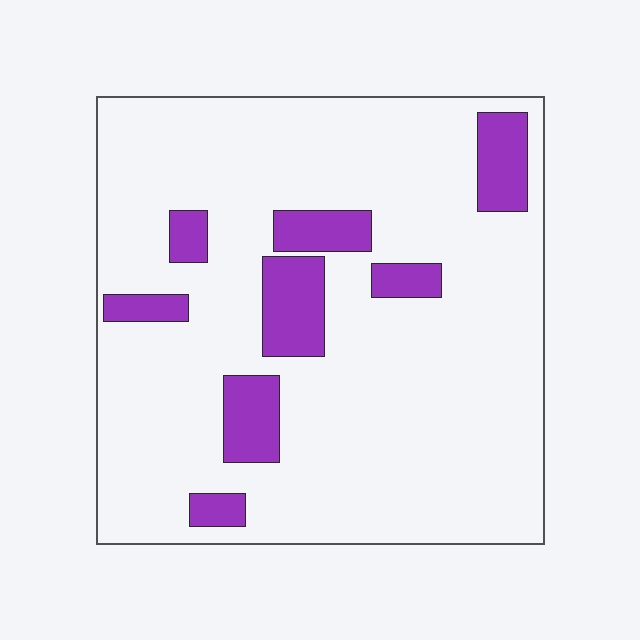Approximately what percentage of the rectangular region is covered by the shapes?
Approximately 15%.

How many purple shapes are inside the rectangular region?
8.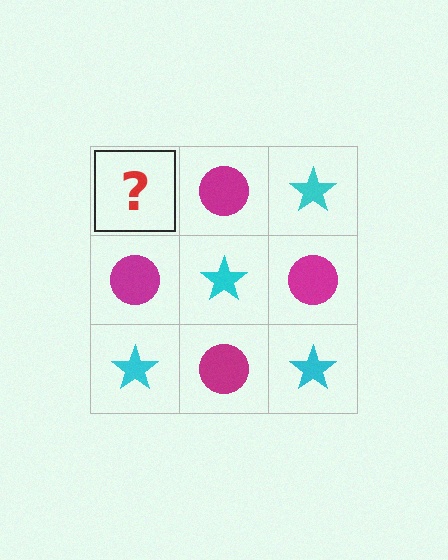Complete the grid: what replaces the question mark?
The question mark should be replaced with a cyan star.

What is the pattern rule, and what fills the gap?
The rule is that it alternates cyan star and magenta circle in a checkerboard pattern. The gap should be filled with a cyan star.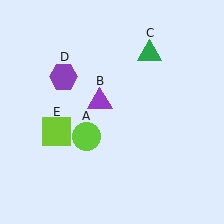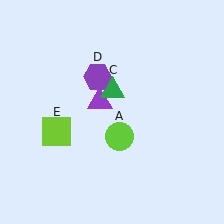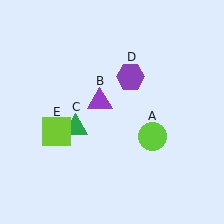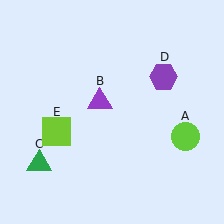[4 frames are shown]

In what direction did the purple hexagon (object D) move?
The purple hexagon (object D) moved right.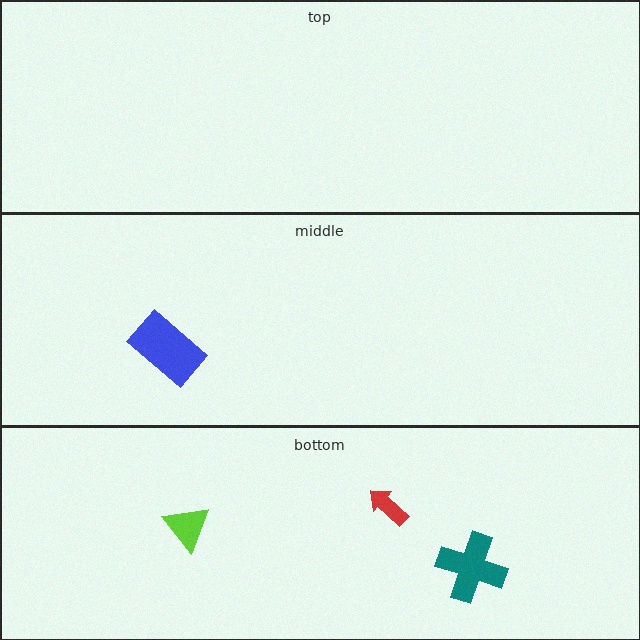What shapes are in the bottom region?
The teal cross, the red arrow, the lime triangle.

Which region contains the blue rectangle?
The middle region.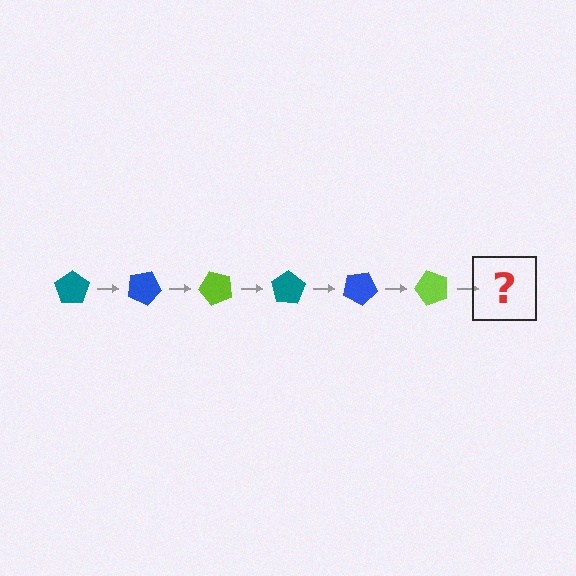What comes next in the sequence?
The next element should be a teal pentagon, rotated 150 degrees from the start.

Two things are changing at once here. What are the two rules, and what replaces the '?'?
The two rules are that it rotates 25 degrees each step and the color cycles through teal, blue, and lime. The '?' should be a teal pentagon, rotated 150 degrees from the start.